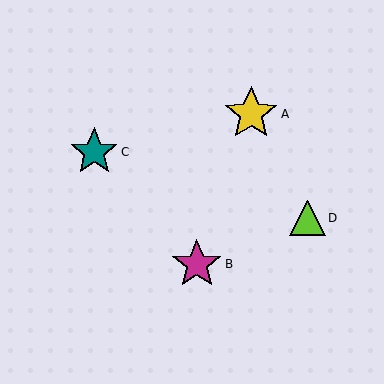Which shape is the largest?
The yellow star (labeled A) is the largest.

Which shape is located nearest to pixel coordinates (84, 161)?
The teal star (labeled C) at (94, 152) is nearest to that location.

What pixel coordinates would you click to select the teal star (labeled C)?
Click at (94, 152) to select the teal star C.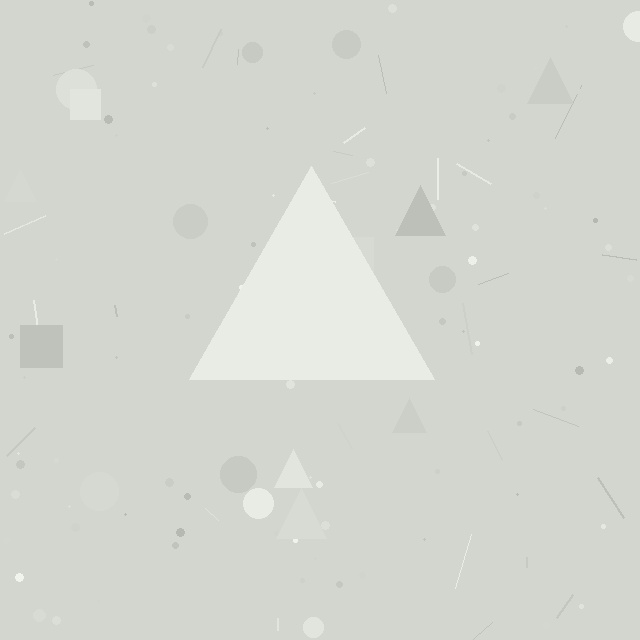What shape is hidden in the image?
A triangle is hidden in the image.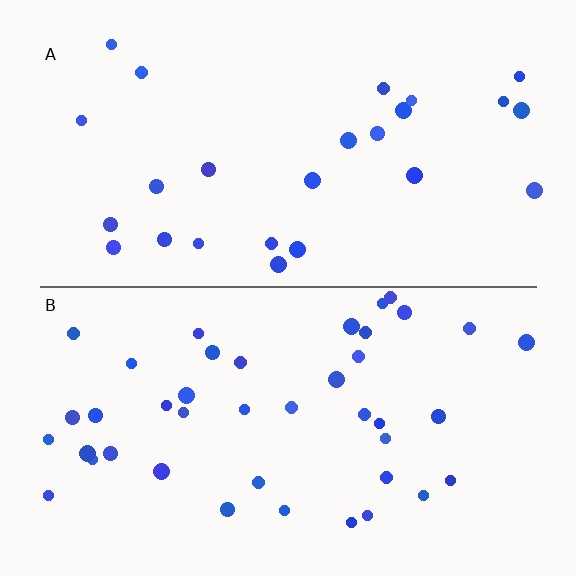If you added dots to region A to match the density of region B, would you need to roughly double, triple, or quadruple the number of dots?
Approximately double.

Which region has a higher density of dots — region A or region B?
B (the bottom).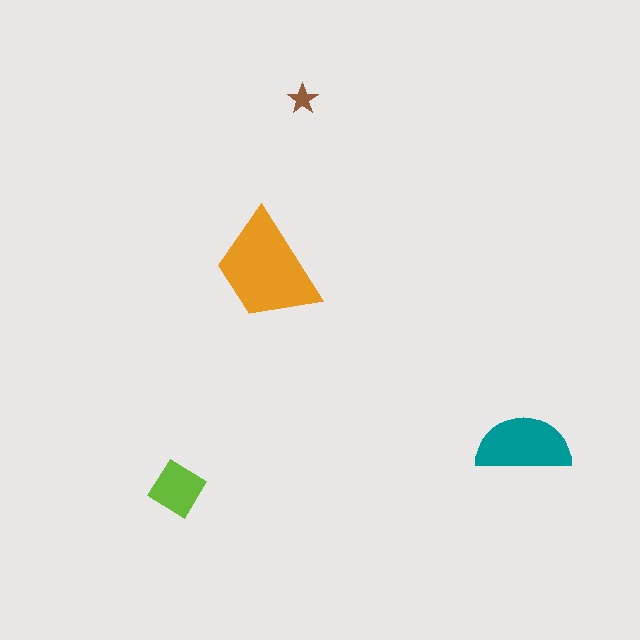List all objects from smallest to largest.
The brown star, the lime diamond, the teal semicircle, the orange trapezoid.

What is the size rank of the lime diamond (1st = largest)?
3rd.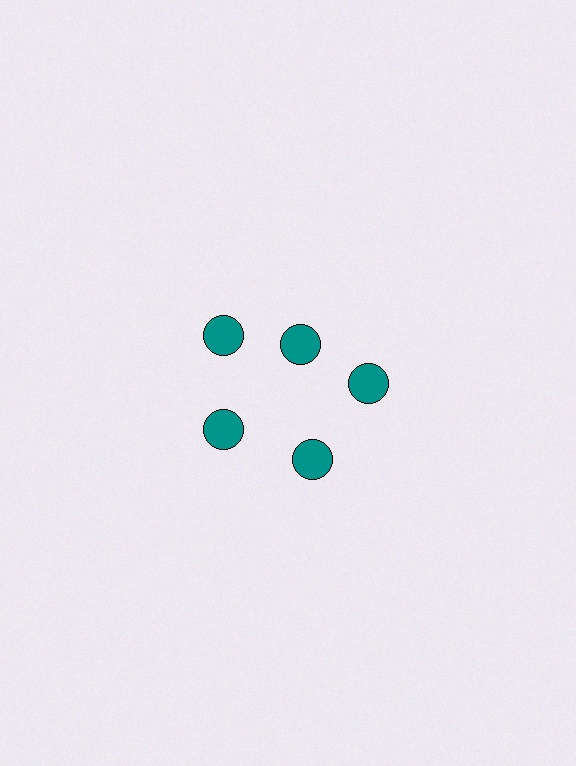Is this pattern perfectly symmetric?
No. The 5 teal circles are arranged in a ring, but one element near the 1 o'clock position is pulled inward toward the center, breaking the 5-fold rotational symmetry.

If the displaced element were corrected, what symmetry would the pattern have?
It would have 5-fold rotational symmetry — the pattern would map onto itself every 72 degrees.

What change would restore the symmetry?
The symmetry would be restored by moving it outward, back onto the ring so that all 5 circles sit at equal angles and equal distance from the center.